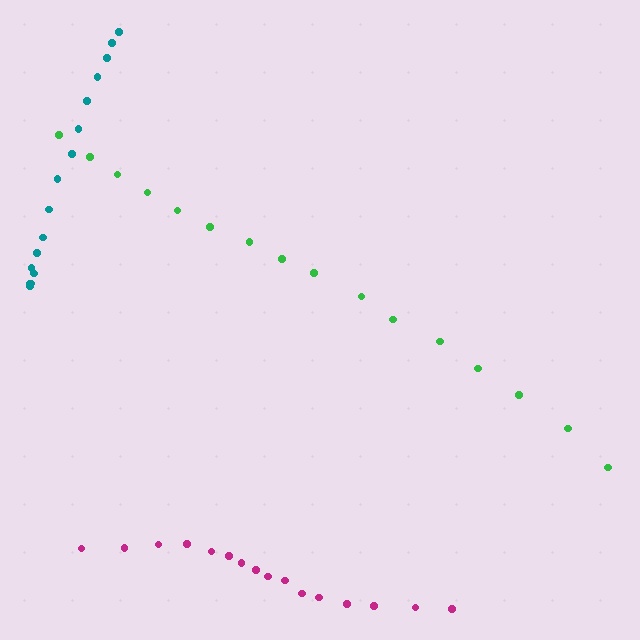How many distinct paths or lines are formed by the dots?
There are 3 distinct paths.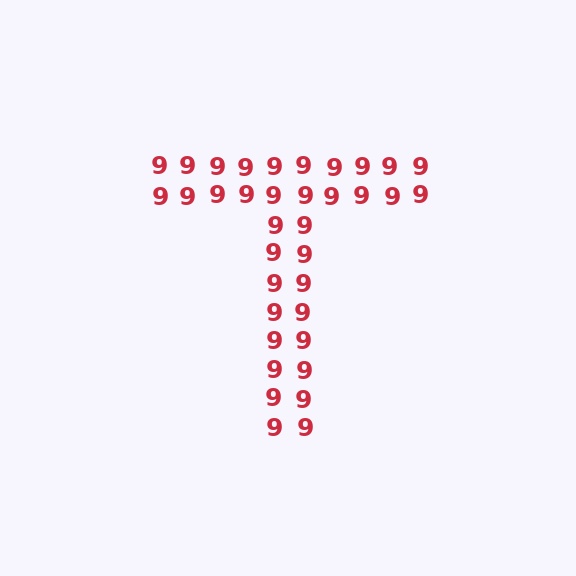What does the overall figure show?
The overall figure shows the letter T.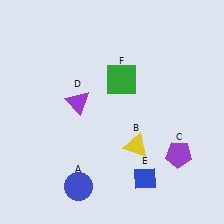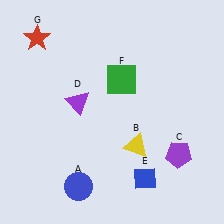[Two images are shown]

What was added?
A red star (G) was added in Image 2.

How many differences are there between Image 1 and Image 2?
There is 1 difference between the two images.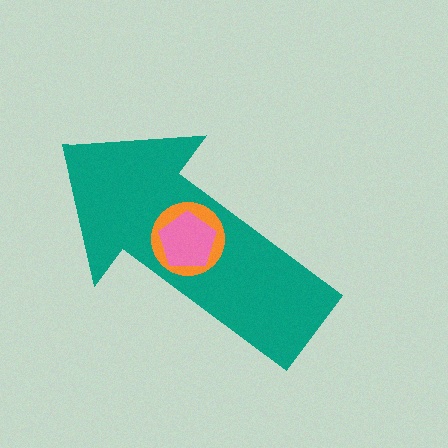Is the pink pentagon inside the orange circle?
Yes.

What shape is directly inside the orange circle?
The pink pentagon.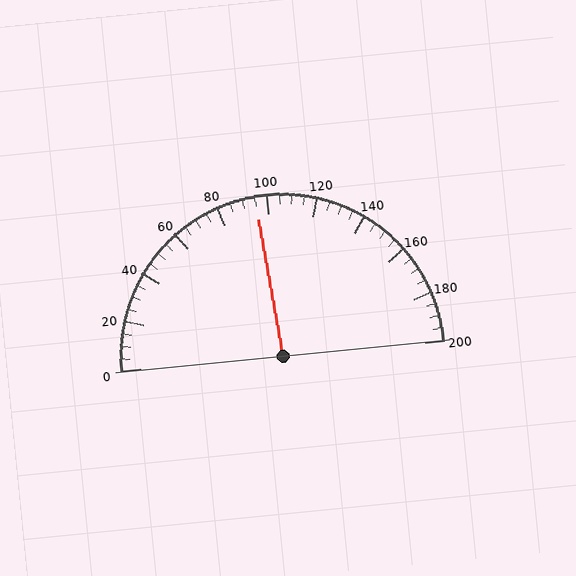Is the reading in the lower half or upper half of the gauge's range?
The reading is in the lower half of the range (0 to 200).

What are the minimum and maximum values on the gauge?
The gauge ranges from 0 to 200.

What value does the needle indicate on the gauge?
The needle indicates approximately 95.